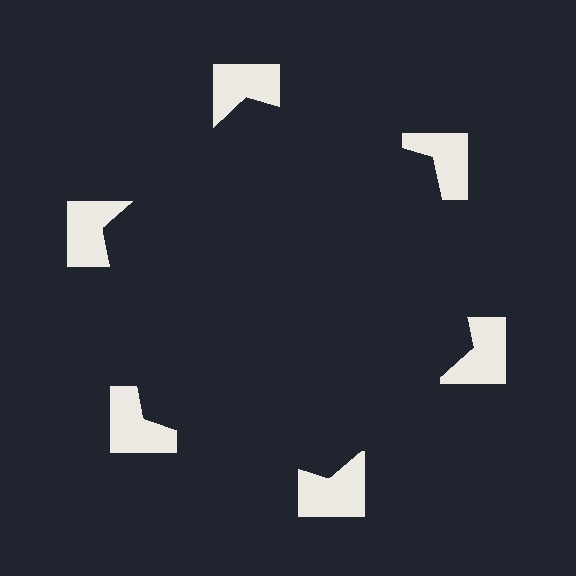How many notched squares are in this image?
There are 6 — one at each vertex of the illusory hexagon.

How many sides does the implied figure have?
6 sides.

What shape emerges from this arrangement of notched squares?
An illusory hexagon — its edges are inferred from the aligned wedge cuts in the notched squares, not physically drawn.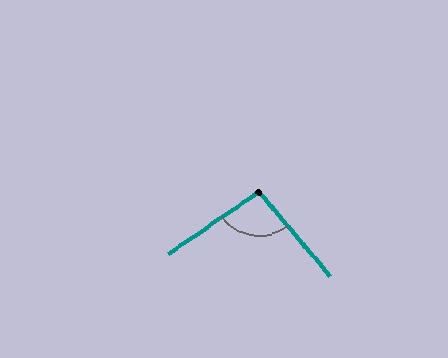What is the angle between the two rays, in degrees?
Approximately 96 degrees.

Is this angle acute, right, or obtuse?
It is obtuse.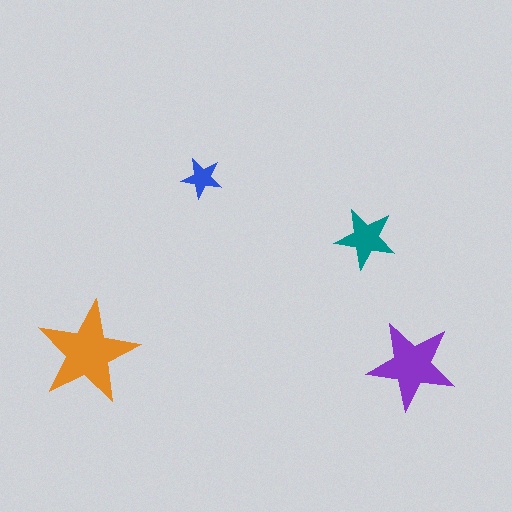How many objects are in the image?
There are 4 objects in the image.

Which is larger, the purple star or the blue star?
The purple one.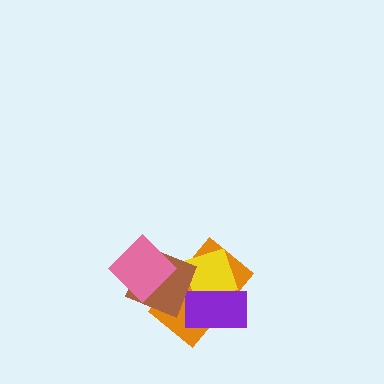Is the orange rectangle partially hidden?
Yes, it is partially covered by another shape.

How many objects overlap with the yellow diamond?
3 objects overlap with the yellow diamond.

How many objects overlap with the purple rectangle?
3 objects overlap with the purple rectangle.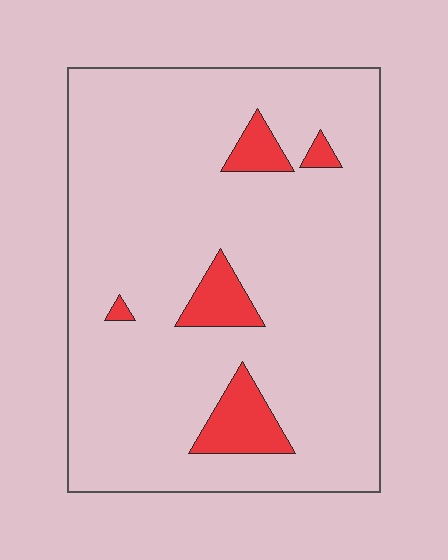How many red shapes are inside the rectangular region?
5.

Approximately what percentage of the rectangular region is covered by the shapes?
Approximately 10%.